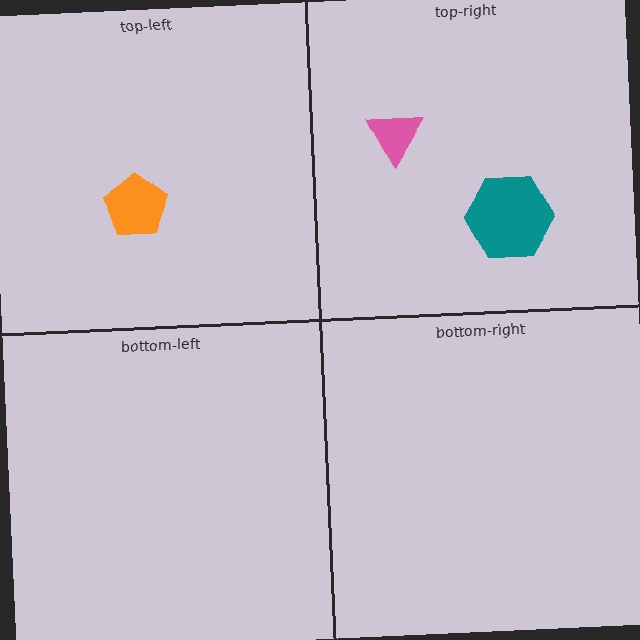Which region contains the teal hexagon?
The top-right region.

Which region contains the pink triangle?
The top-right region.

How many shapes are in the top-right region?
2.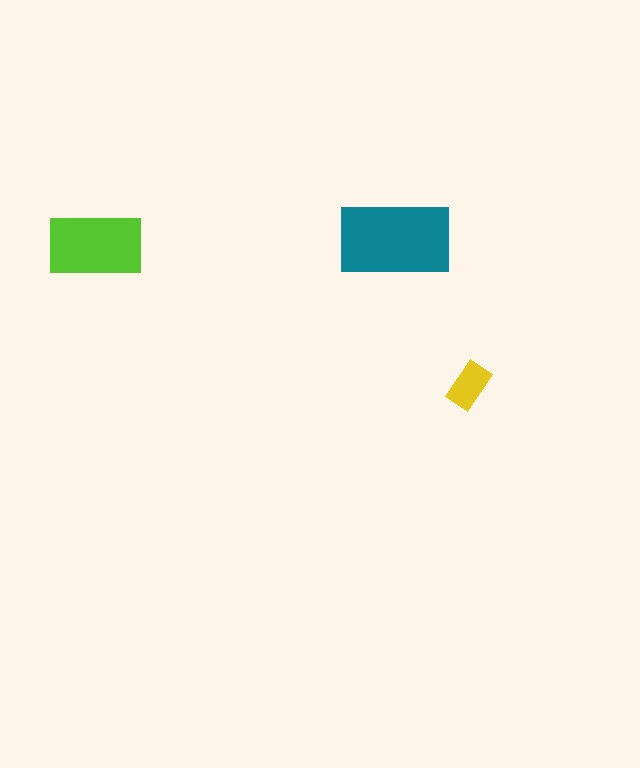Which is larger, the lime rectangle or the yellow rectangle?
The lime one.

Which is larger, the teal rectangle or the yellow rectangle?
The teal one.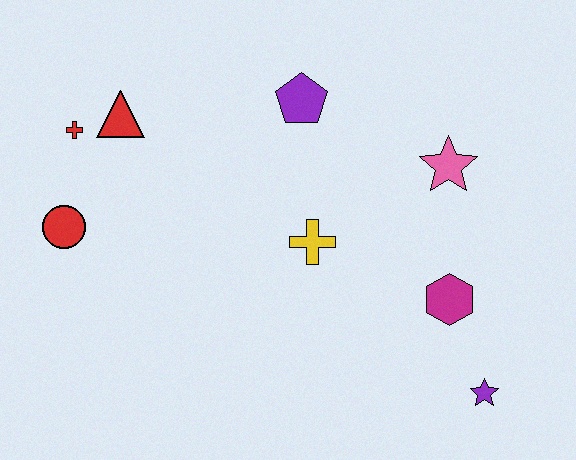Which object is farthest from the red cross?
The purple star is farthest from the red cross.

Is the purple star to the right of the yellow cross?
Yes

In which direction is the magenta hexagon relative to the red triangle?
The magenta hexagon is to the right of the red triangle.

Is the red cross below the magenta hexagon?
No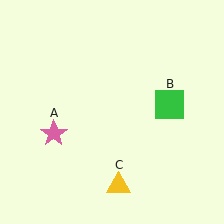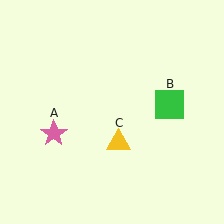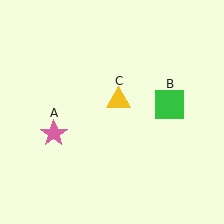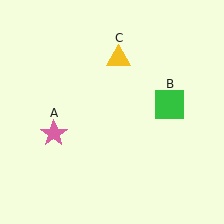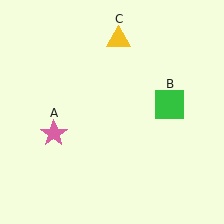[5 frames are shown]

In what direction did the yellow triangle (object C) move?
The yellow triangle (object C) moved up.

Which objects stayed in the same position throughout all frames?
Pink star (object A) and green square (object B) remained stationary.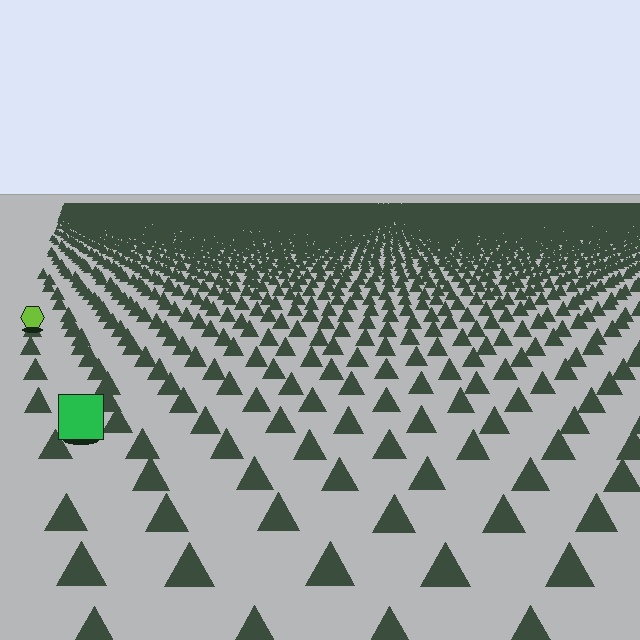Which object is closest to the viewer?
The green square is closest. The texture marks near it are larger and more spread out.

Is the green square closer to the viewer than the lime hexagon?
Yes. The green square is closer — you can tell from the texture gradient: the ground texture is coarser near it.